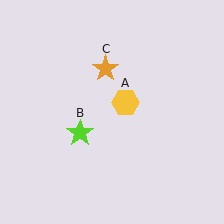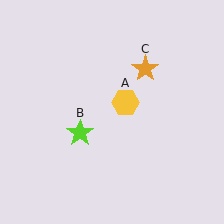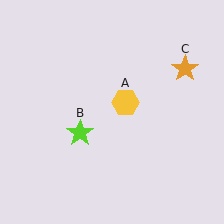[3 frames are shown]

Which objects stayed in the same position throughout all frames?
Yellow hexagon (object A) and lime star (object B) remained stationary.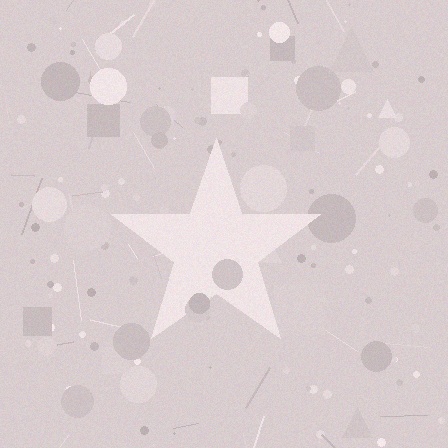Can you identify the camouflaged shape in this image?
The camouflaged shape is a star.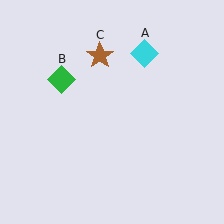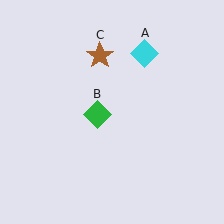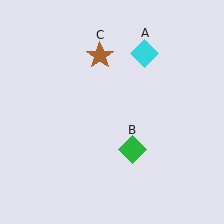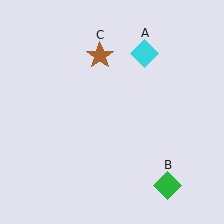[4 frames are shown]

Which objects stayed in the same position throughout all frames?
Cyan diamond (object A) and brown star (object C) remained stationary.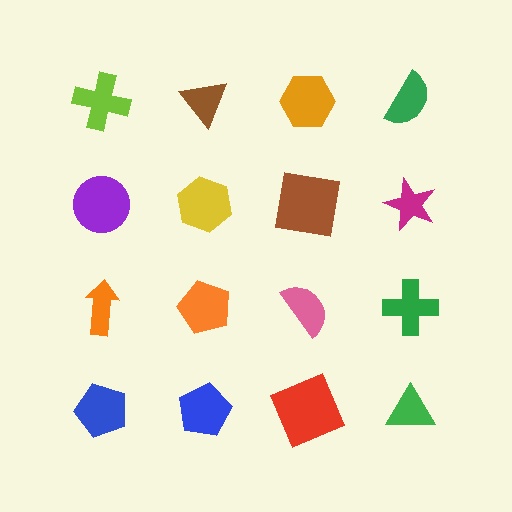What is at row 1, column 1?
A lime cross.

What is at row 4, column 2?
A blue pentagon.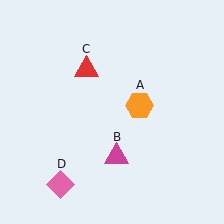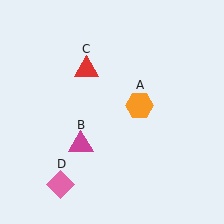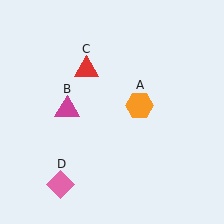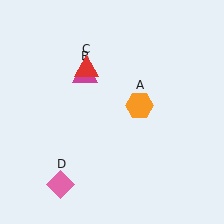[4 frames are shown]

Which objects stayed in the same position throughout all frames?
Orange hexagon (object A) and red triangle (object C) and pink diamond (object D) remained stationary.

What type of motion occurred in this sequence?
The magenta triangle (object B) rotated clockwise around the center of the scene.